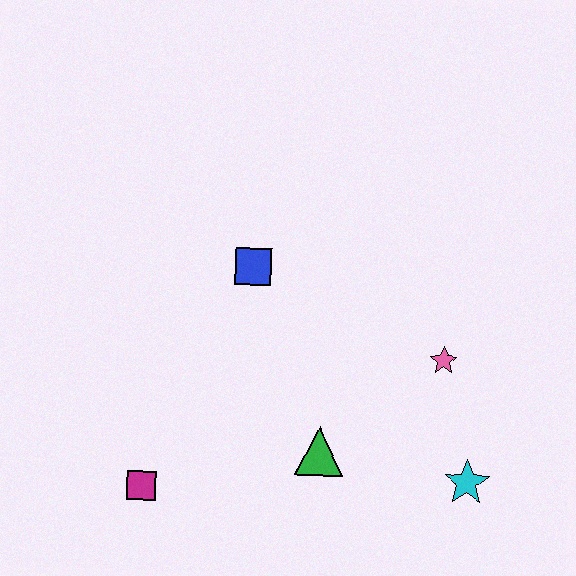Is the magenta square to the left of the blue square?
Yes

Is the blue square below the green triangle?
No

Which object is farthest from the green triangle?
The blue square is farthest from the green triangle.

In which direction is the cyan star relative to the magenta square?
The cyan star is to the right of the magenta square.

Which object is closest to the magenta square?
The green triangle is closest to the magenta square.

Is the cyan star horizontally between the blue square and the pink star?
No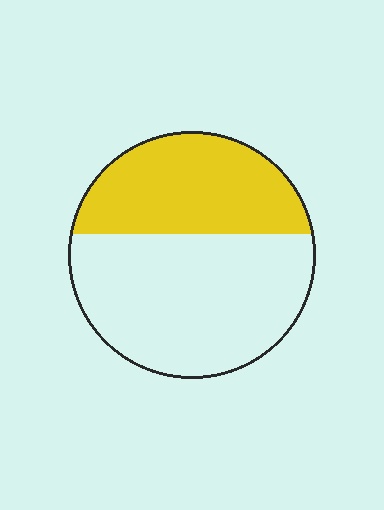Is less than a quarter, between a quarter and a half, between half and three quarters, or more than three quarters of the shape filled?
Between a quarter and a half.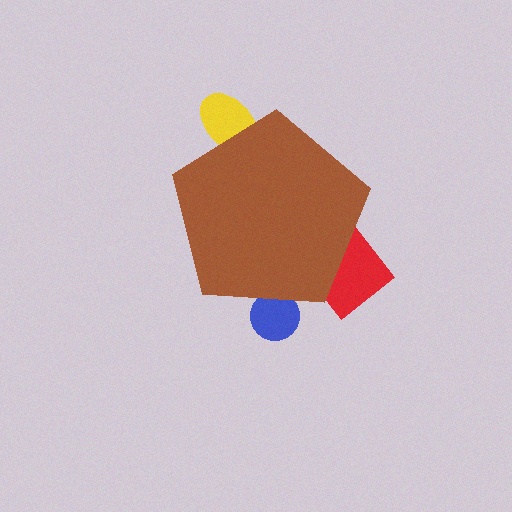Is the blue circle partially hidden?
Yes, the blue circle is partially hidden behind the brown pentagon.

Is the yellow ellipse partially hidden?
Yes, the yellow ellipse is partially hidden behind the brown pentagon.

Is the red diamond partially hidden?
Yes, the red diamond is partially hidden behind the brown pentagon.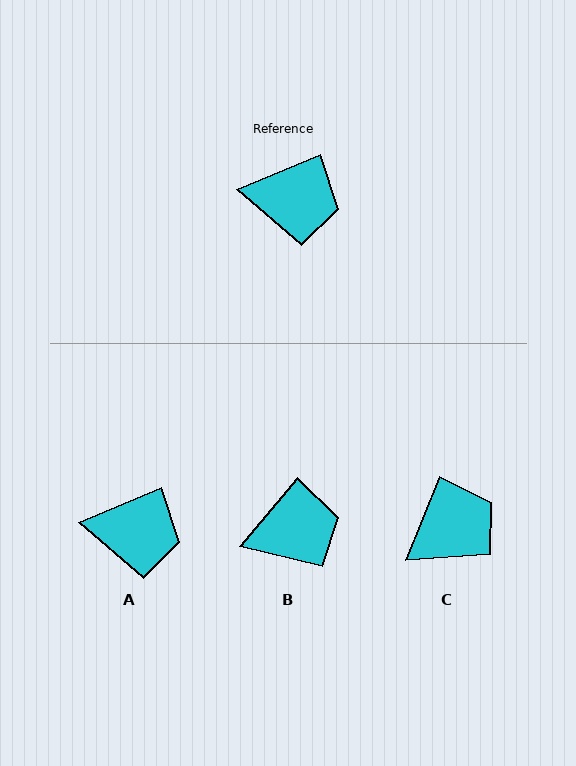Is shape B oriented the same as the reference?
No, it is off by about 27 degrees.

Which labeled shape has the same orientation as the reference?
A.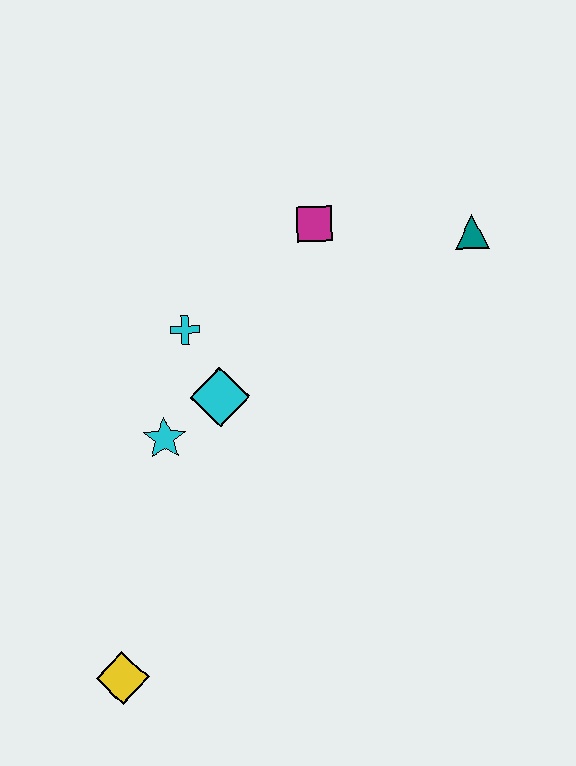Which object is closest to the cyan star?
The cyan diamond is closest to the cyan star.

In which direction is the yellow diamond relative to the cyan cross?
The yellow diamond is below the cyan cross.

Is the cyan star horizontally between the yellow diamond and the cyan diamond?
Yes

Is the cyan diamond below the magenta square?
Yes